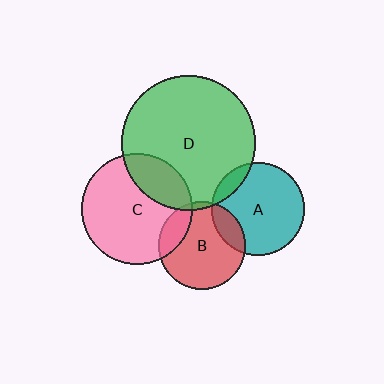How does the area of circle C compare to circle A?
Approximately 1.4 times.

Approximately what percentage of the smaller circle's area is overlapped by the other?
Approximately 5%.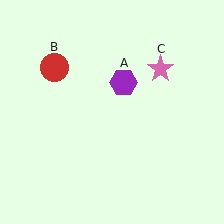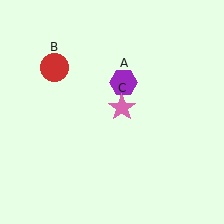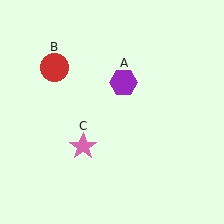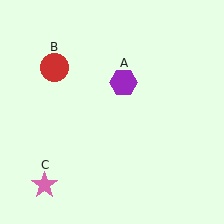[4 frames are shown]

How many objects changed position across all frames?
1 object changed position: pink star (object C).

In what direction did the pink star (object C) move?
The pink star (object C) moved down and to the left.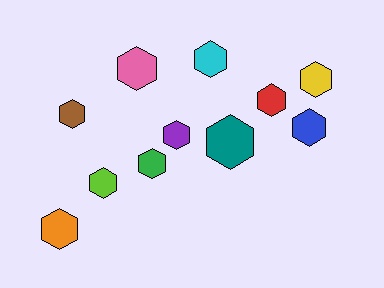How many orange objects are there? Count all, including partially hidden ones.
There is 1 orange object.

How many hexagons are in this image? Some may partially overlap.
There are 11 hexagons.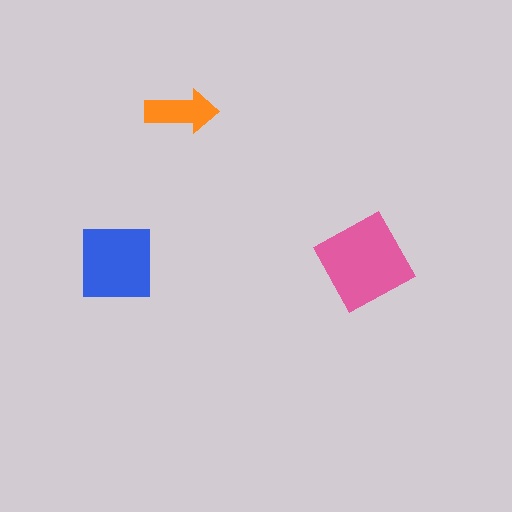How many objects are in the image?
There are 3 objects in the image.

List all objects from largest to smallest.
The pink diamond, the blue square, the orange arrow.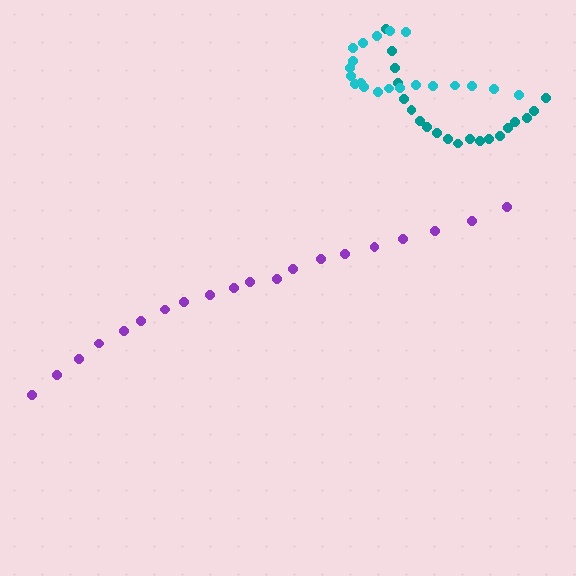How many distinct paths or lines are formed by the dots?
There are 3 distinct paths.